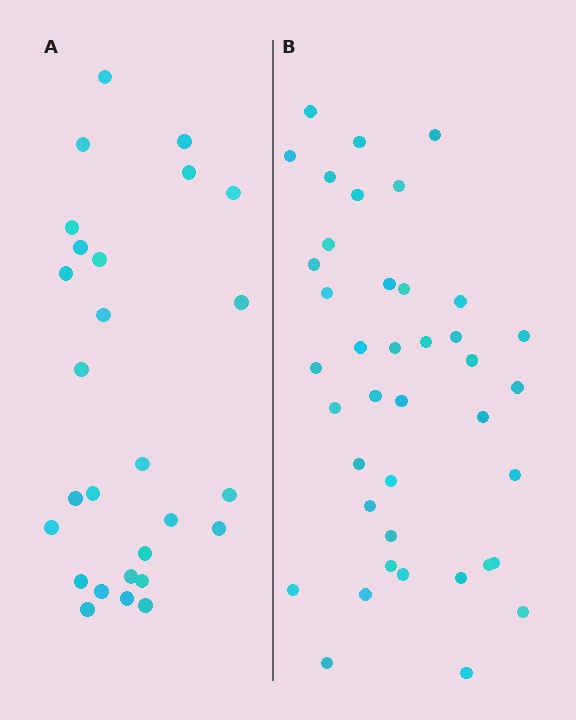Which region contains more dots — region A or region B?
Region B (the right region) has more dots.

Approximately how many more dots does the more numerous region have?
Region B has approximately 15 more dots than region A.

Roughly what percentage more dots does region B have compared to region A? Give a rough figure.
About 50% more.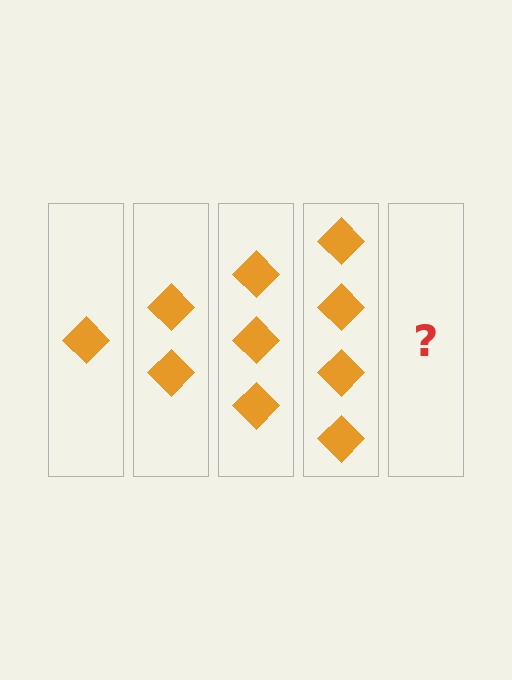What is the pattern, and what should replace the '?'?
The pattern is that each step adds one more diamond. The '?' should be 5 diamonds.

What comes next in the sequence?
The next element should be 5 diamonds.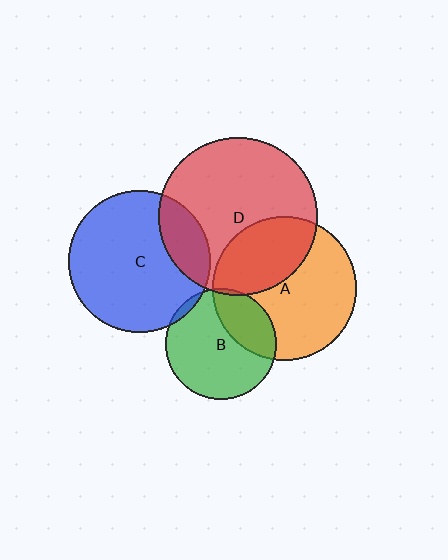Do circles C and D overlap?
Yes.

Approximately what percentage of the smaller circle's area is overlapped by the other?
Approximately 20%.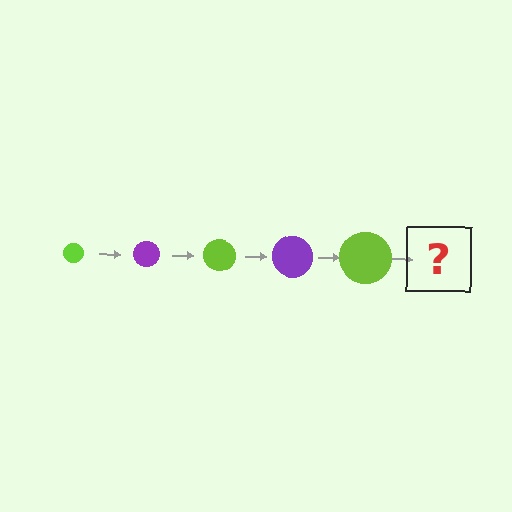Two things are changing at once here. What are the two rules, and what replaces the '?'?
The two rules are that the circle grows larger each step and the color cycles through lime and purple. The '?' should be a purple circle, larger than the previous one.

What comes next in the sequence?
The next element should be a purple circle, larger than the previous one.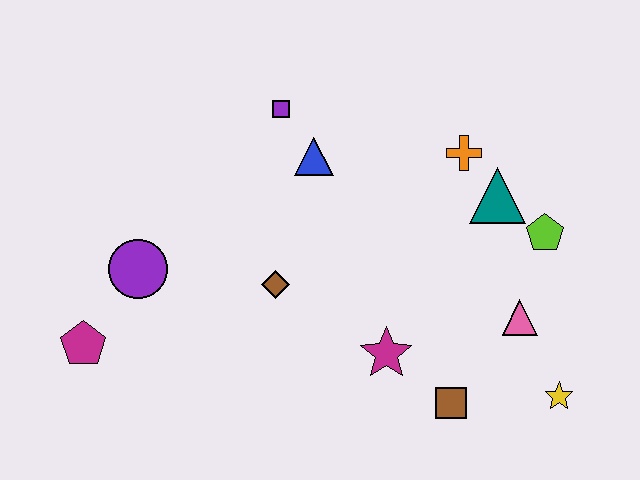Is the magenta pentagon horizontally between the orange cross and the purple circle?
No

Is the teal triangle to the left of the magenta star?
No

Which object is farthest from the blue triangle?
The yellow star is farthest from the blue triangle.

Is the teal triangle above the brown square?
Yes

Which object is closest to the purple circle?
The magenta pentagon is closest to the purple circle.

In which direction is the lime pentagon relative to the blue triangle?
The lime pentagon is to the right of the blue triangle.